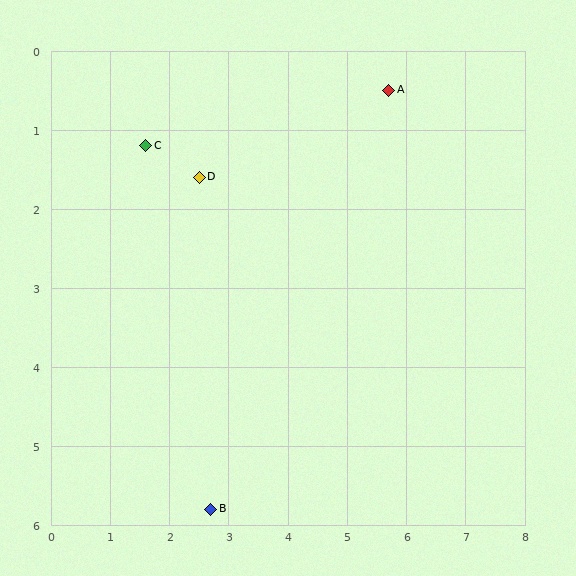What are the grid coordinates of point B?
Point B is at approximately (2.7, 5.8).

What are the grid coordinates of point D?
Point D is at approximately (2.5, 1.6).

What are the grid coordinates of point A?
Point A is at approximately (5.7, 0.5).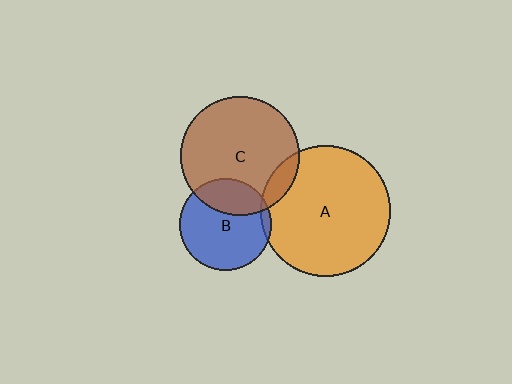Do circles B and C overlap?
Yes.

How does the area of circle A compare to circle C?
Approximately 1.2 times.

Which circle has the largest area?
Circle A (orange).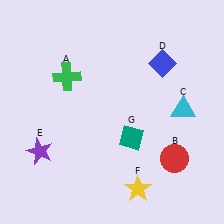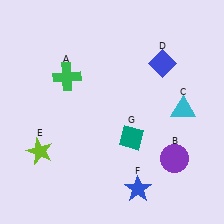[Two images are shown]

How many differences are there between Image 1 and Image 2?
There are 3 differences between the two images.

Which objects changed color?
B changed from red to purple. E changed from purple to lime. F changed from yellow to blue.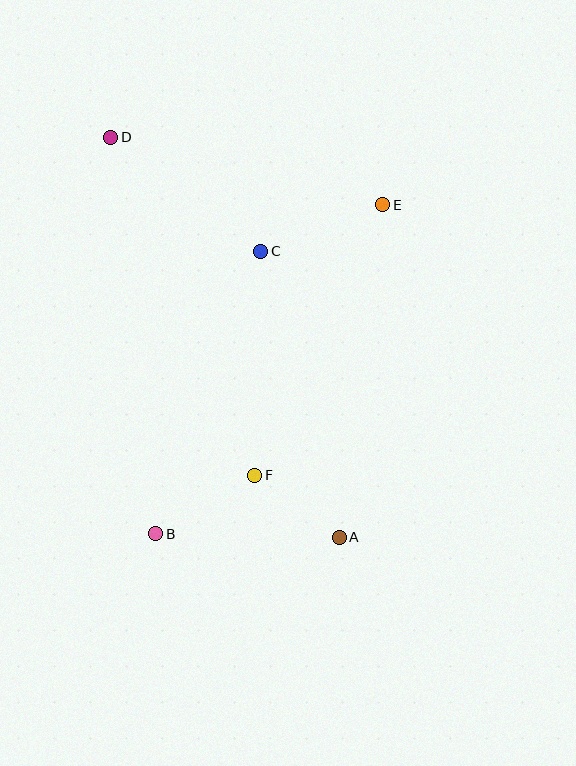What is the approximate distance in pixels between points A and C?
The distance between A and C is approximately 297 pixels.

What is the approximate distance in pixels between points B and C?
The distance between B and C is approximately 301 pixels.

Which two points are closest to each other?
Points A and F are closest to each other.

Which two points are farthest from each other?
Points A and D are farthest from each other.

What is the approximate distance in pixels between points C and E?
The distance between C and E is approximately 131 pixels.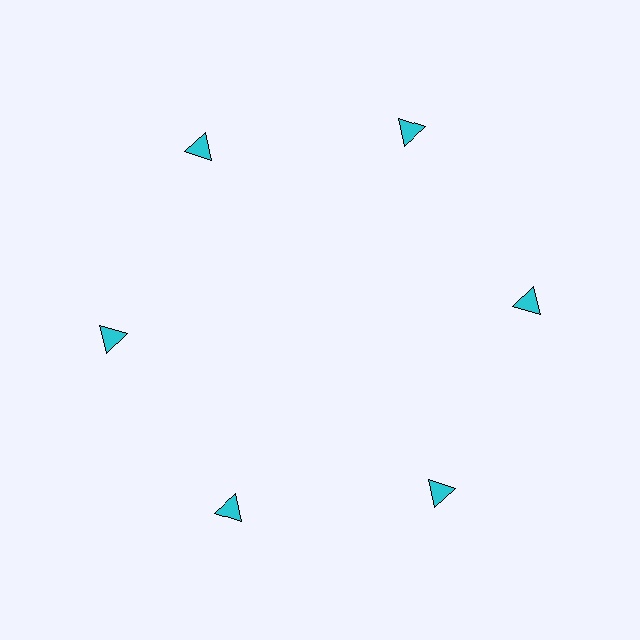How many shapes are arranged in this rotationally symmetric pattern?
There are 6 shapes, arranged in 6 groups of 1.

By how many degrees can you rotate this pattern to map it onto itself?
The pattern maps onto itself every 60 degrees of rotation.